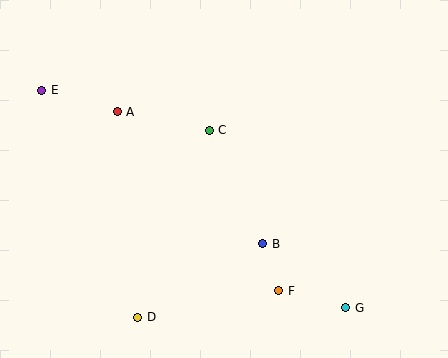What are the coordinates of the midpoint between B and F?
The midpoint between B and F is at (271, 267).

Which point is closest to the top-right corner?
Point C is closest to the top-right corner.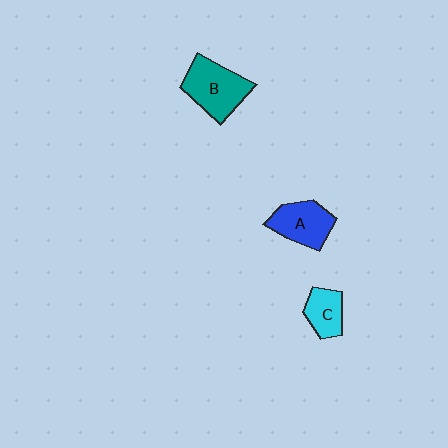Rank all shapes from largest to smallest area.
From largest to smallest: B (teal), A (blue), C (cyan).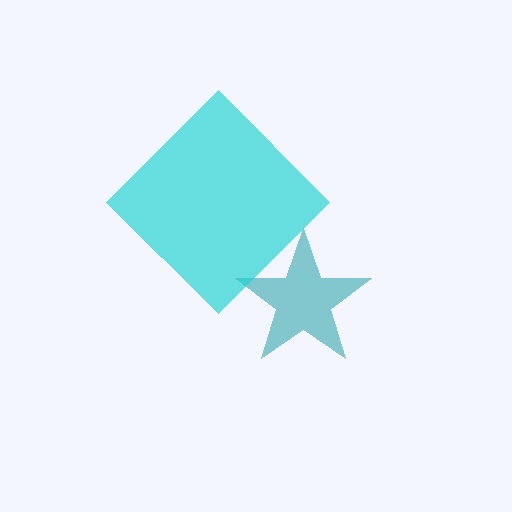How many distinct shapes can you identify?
There are 2 distinct shapes: a teal star, a cyan diamond.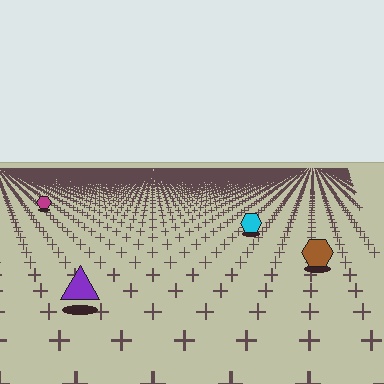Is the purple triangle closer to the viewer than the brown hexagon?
Yes. The purple triangle is closer — you can tell from the texture gradient: the ground texture is coarser near it.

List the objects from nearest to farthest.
From nearest to farthest: the purple triangle, the brown hexagon, the cyan hexagon, the magenta hexagon.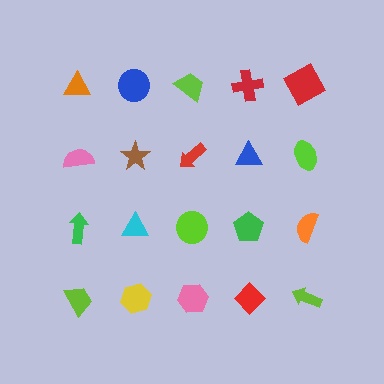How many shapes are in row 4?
5 shapes.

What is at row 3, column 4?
A green pentagon.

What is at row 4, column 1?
A lime trapezoid.